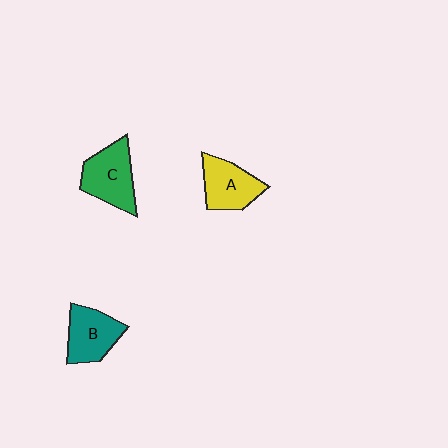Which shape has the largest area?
Shape C (green).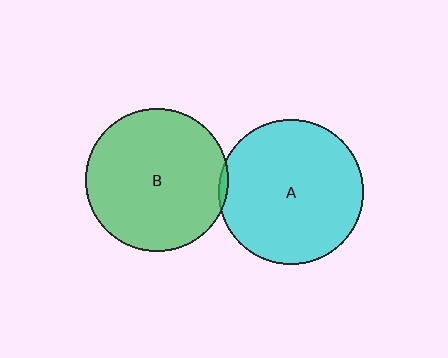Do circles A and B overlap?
Yes.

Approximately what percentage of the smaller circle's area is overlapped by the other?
Approximately 5%.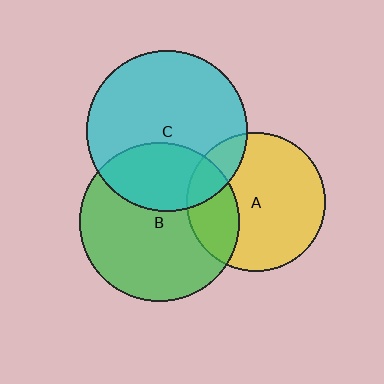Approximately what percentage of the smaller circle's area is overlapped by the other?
Approximately 30%.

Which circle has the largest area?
Circle C (cyan).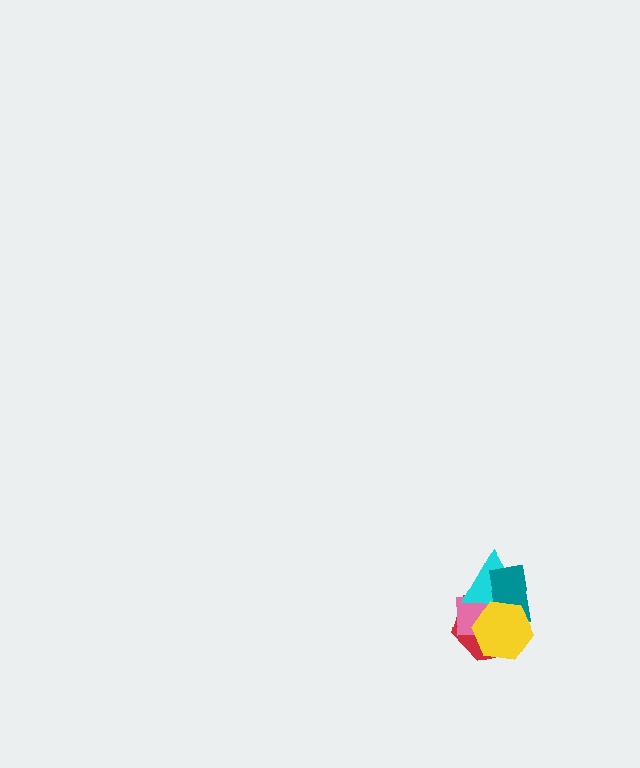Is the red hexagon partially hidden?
Yes, it is partially covered by another shape.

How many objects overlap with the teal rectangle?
4 objects overlap with the teal rectangle.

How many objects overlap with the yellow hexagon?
4 objects overlap with the yellow hexagon.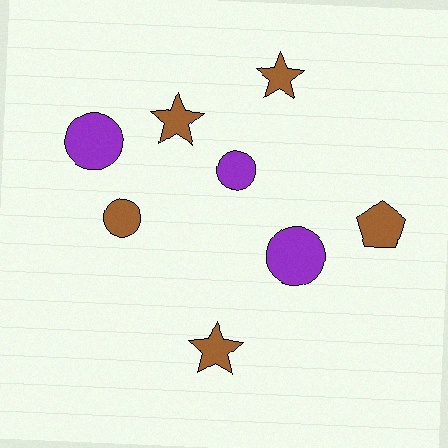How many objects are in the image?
There are 8 objects.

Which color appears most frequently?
Brown, with 5 objects.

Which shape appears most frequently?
Circle, with 4 objects.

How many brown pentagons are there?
There is 1 brown pentagon.